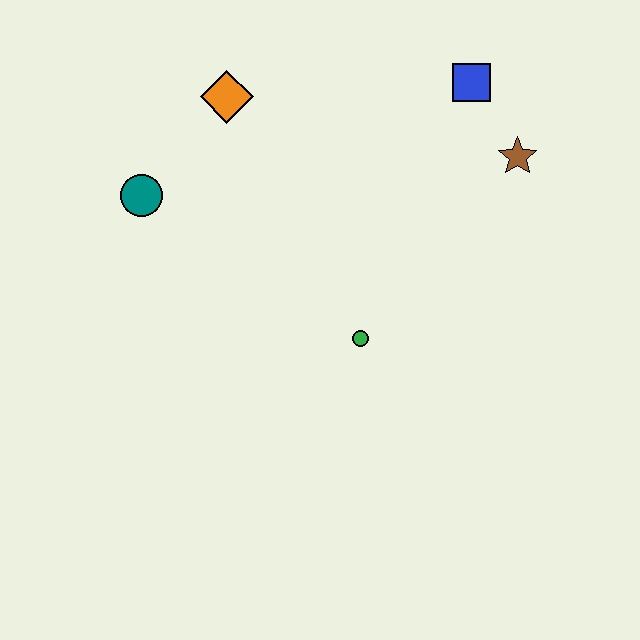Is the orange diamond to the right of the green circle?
No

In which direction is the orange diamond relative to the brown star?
The orange diamond is to the left of the brown star.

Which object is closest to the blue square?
The brown star is closest to the blue square.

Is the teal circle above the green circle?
Yes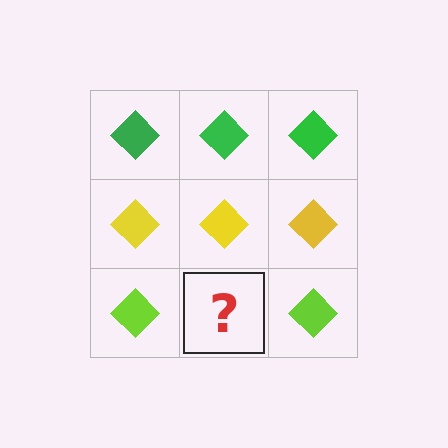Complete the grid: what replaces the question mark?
The question mark should be replaced with a lime diamond.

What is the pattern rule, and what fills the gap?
The rule is that each row has a consistent color. The gap should be filled with a lime diamond.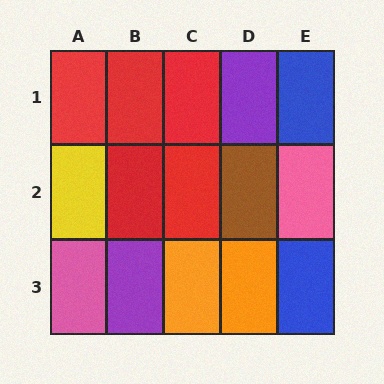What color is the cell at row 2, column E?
Pink.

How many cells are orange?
2 cells are orange.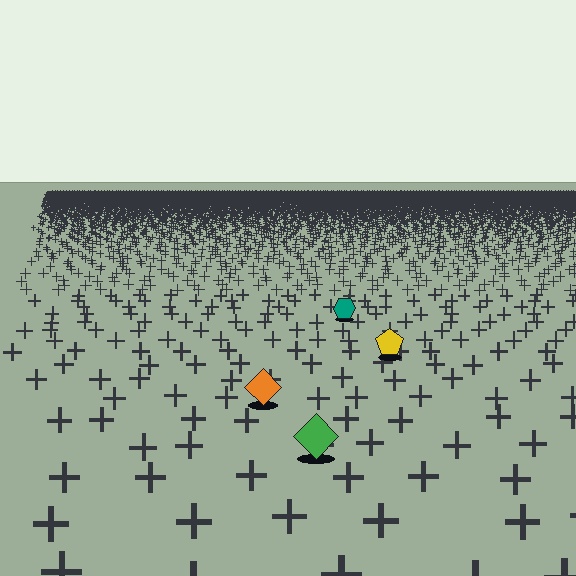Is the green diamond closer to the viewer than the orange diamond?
Yes. The green diamond is closer — you can tell from the texture gradient: the ground texture is coarser near it.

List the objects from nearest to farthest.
From nearest to farthest: the green diamond, the orange diamond, the yellow pentagon, the teal hexagon.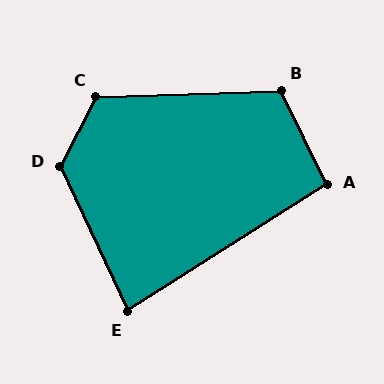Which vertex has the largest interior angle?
D, at approximately 127 degrees.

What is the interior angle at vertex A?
Approximately 96 degrees (obtuse).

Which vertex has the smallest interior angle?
E, at approximately 83 degrees.